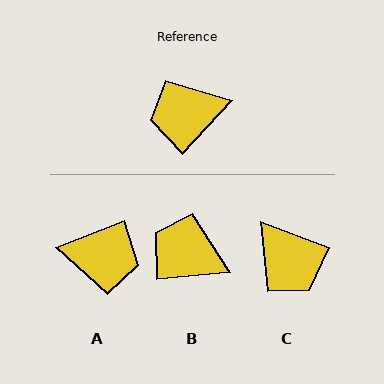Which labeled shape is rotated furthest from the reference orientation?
A, about 154 degrees away.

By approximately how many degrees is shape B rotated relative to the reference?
Approximately 41 degrees clockwise.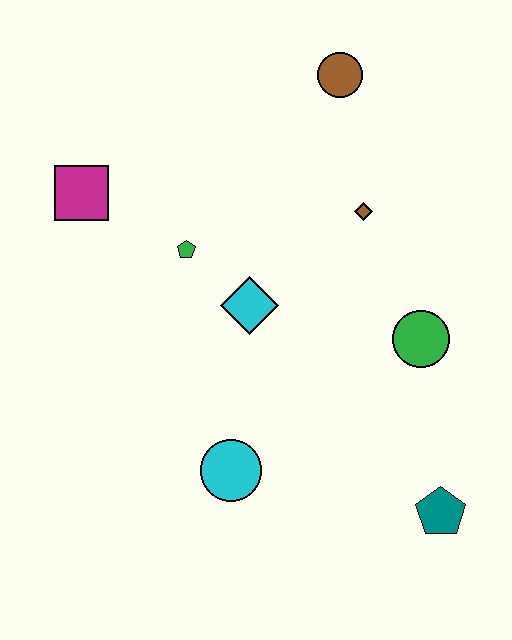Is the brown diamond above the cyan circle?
Yes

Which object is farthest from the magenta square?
The teal pentagon is farthest from the magenta square.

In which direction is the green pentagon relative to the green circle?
The green pentagon is to the left of the green circle.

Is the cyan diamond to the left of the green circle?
Yes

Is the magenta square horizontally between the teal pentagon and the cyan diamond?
No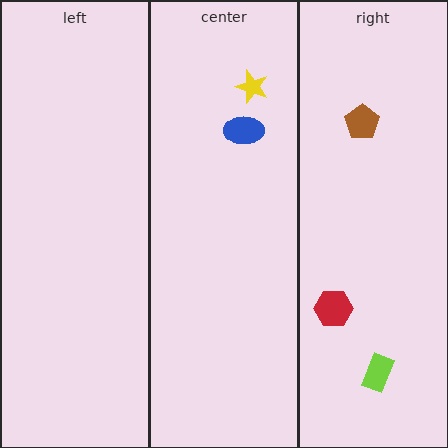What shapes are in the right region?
The brown pentagon, the red hexagon, the lime rectangle.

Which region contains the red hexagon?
The right region.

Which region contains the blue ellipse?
The center region.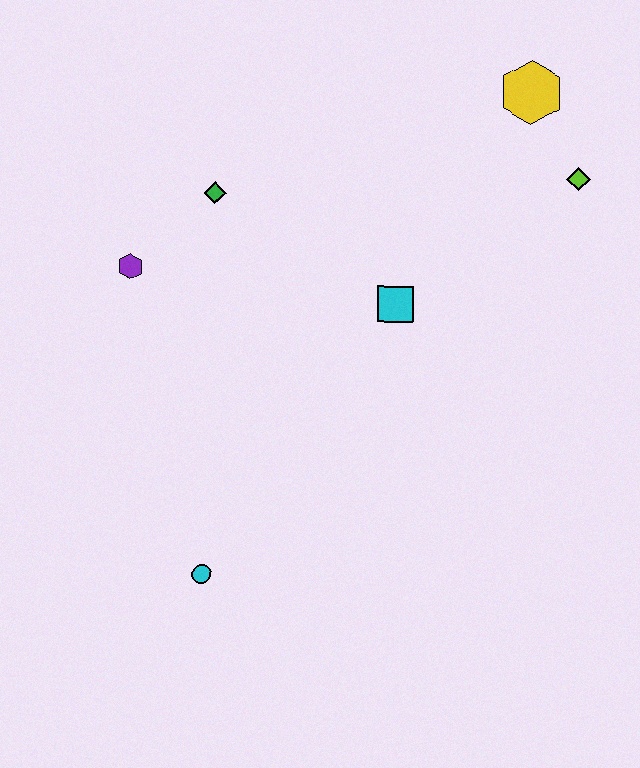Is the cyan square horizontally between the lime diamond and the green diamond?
Yes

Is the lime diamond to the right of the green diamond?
Yes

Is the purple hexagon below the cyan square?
No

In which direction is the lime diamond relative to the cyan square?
The lime diamond is to the right of the cyan square.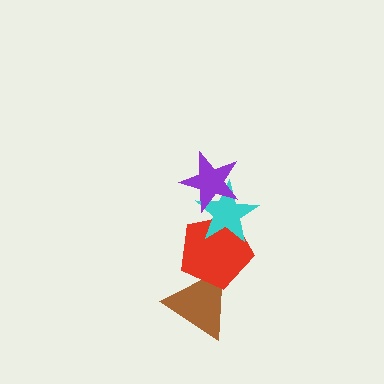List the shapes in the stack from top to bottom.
From top to bottom: the purple star, the cyan star, the red pentagon, the brown triangle.